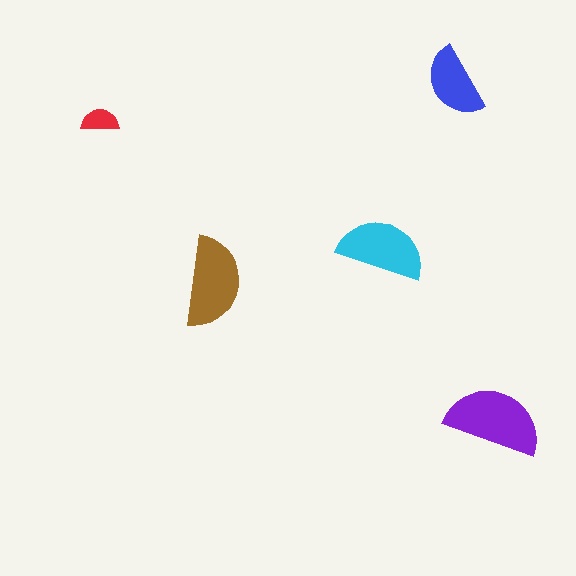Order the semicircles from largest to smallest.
the purple one, the brown one, the cyan one, the blue one, the red one.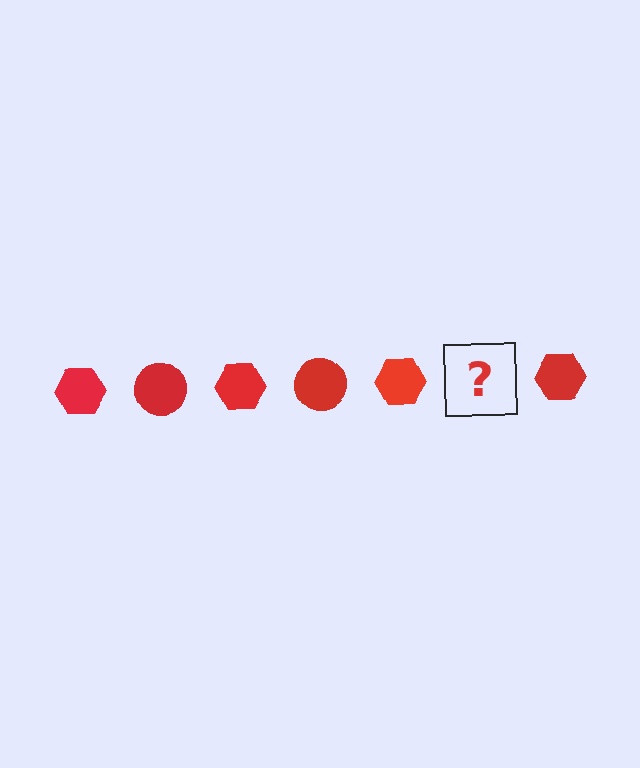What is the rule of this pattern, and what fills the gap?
The rule is that the pattern cycles through hexagon, circle shapes in red. The gap should be filled with a red circle.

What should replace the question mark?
The question mark should be replaced with a red circle.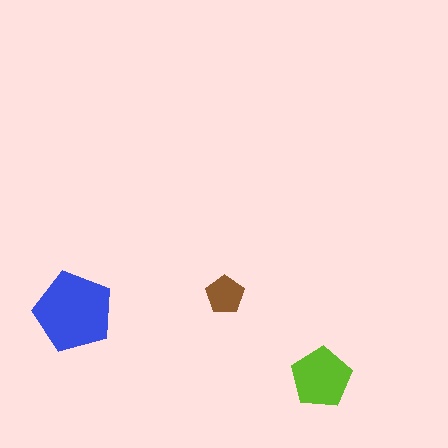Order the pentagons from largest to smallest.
the blue one, the lime one, the brown one.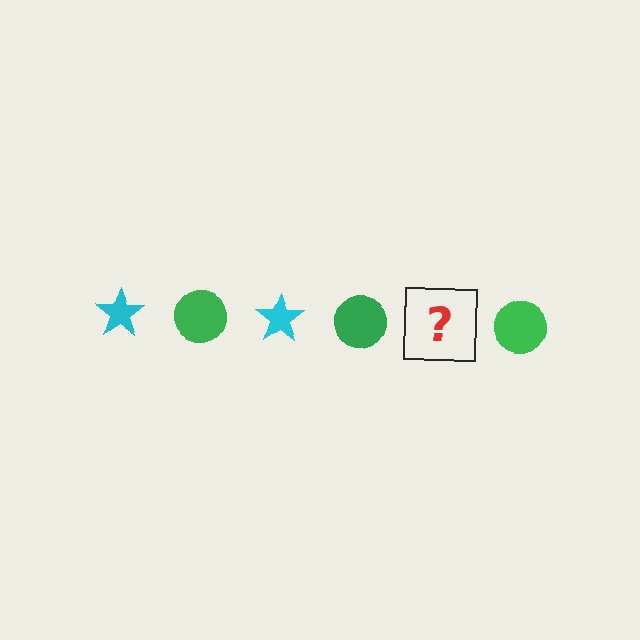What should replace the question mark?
The question mark should be replaced with a cyan star.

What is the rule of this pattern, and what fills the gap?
The rule is that the pattern alternates between cyan star and green circle. The gap should be filled with a cyan star.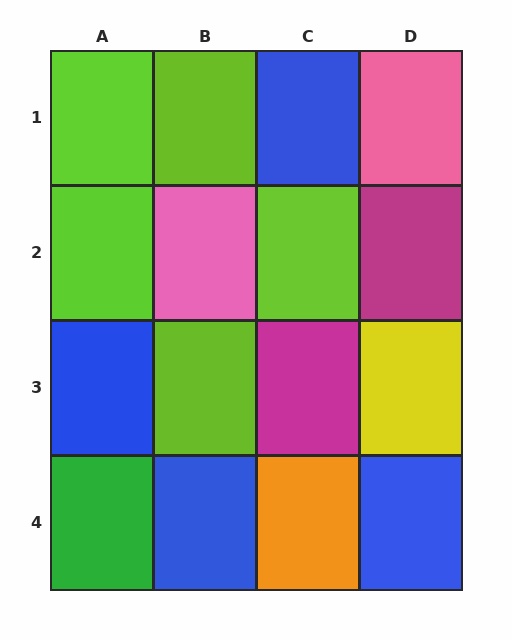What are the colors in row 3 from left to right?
Blue, lime, magenta, yellow.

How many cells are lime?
5 cells are lime.